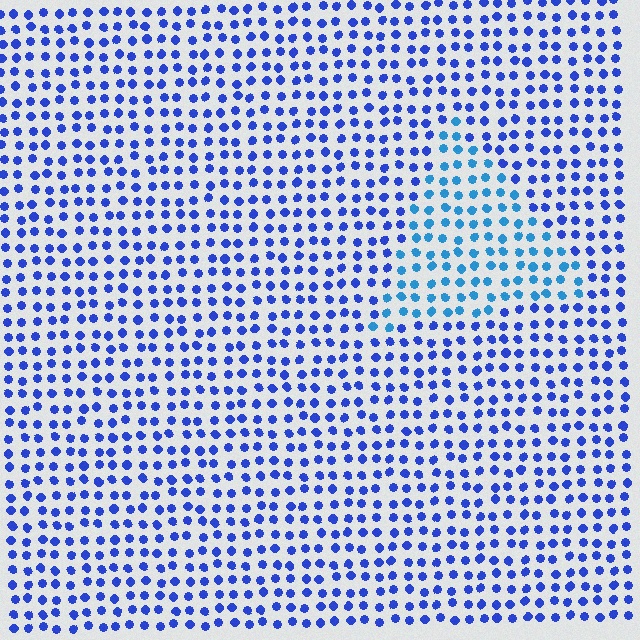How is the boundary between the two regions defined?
The boundary is defined purely by a slight shift in hue (about 29 degrees). Spacing, size, and orientation are identical on both sides.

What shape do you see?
I see a triangle.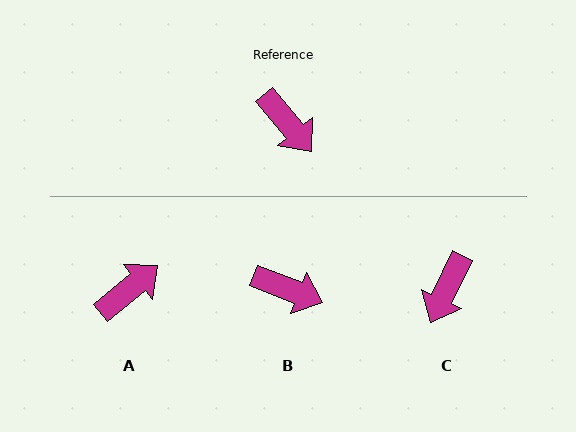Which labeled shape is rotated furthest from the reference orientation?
A, about 90 degrees away.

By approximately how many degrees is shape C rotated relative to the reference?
Approximately 66 degrees clockwise.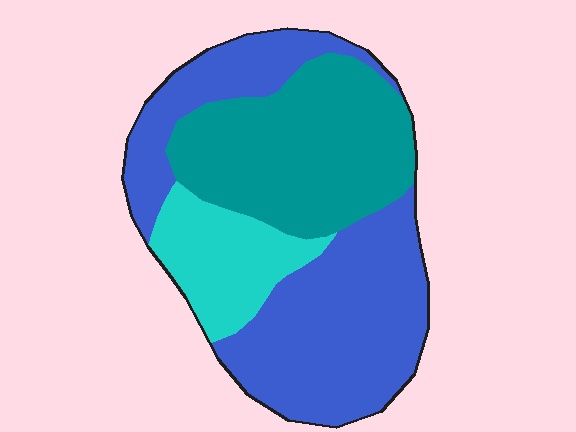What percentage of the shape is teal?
Teal covers about 35% of the shape.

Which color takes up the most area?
Blue, at roughly 50%.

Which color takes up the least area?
Cyan, at roughly 15%.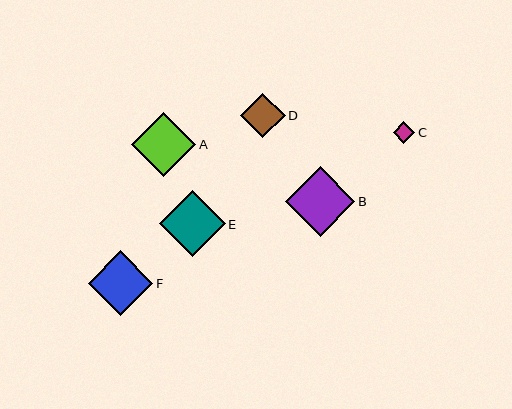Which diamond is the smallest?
Diamond C is the smallest with a size of approximately 22 pixels.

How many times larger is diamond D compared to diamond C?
Diamond D is approximately 2.0 times the size of diamond C.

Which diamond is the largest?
Diamond B is the largest with a size of approximately 70 pixels.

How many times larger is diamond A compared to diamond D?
Diamond A is approximately 1.4 times the size of diamond D.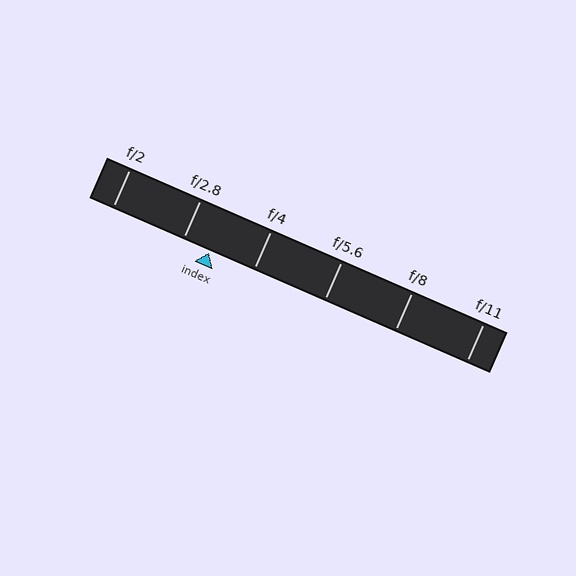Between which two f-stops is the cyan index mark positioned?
The index mark is between f/2.8 and f/4.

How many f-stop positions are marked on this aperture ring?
There are 6 f-stop positions marked.